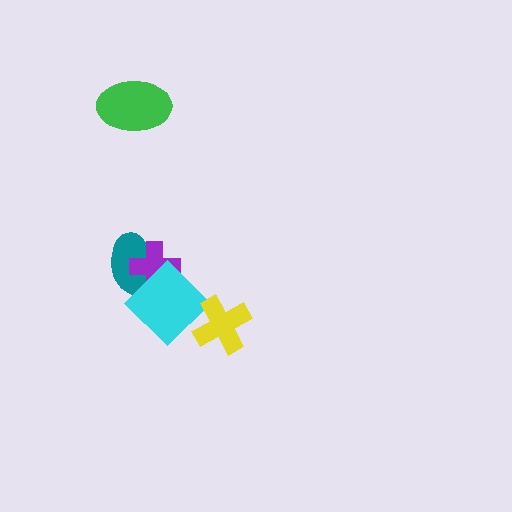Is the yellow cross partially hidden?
No, no other shape covers it.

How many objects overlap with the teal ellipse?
2 objects overlap with the teal ellipse.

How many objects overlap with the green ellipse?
0 objects overlap with the green ellipse.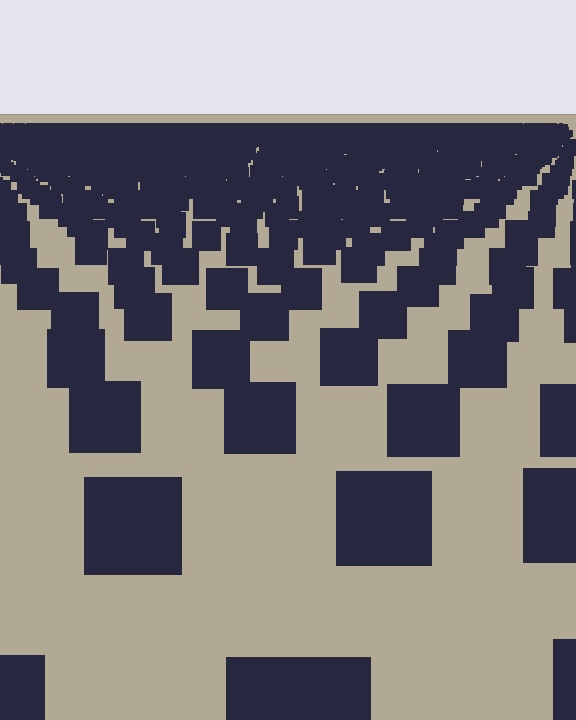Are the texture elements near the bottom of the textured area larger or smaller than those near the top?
Larger. Near the bottom, elements are closer to the viewer and appear at a bigger on-screen size.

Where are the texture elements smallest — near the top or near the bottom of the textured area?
Near the top.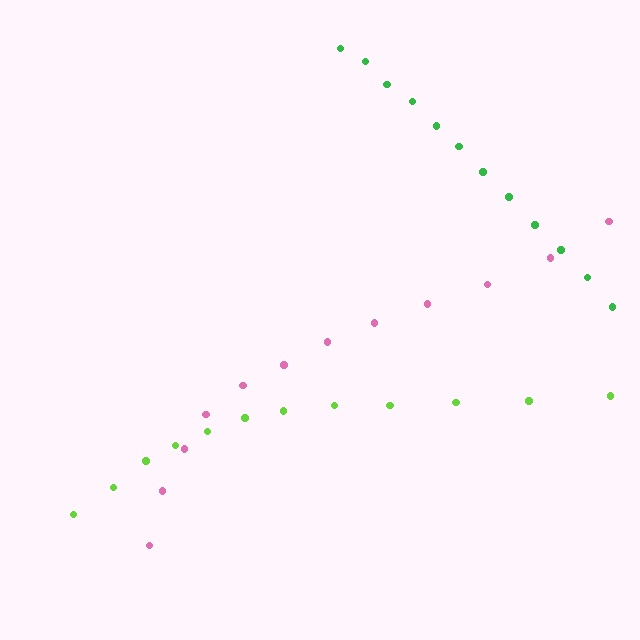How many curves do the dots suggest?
There are 3 distinct paths.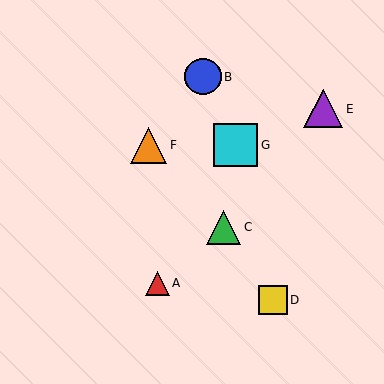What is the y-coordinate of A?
Object A is at y≈283.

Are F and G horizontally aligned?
Yes, both are at y≈145.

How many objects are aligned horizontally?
2 objects (F, G) are aligned horizontally.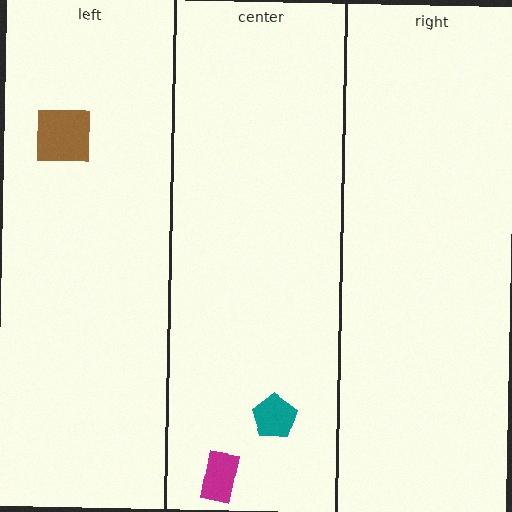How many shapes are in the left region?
1.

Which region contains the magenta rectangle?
The center region.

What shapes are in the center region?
The teal pentagon, the magenta rectangle.